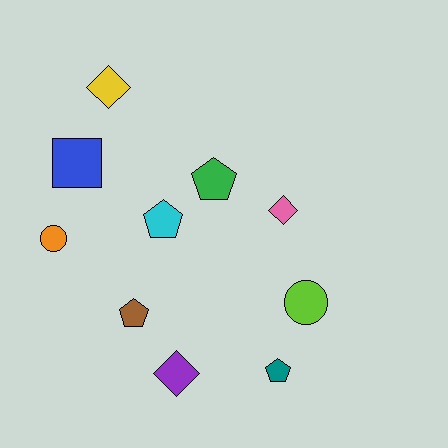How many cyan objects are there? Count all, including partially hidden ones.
There is 1 cyan object.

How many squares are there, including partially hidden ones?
There is 1 square.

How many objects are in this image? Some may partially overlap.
There are 10 objects.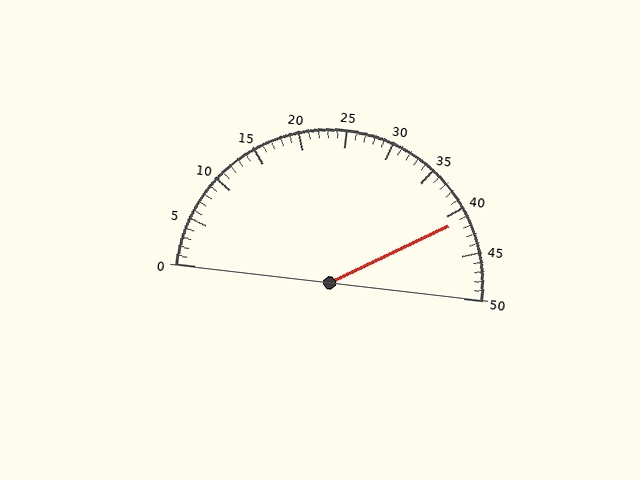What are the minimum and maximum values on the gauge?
The gauge ranges from 0 to 50.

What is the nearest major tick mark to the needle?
The nearest major tick mark is 40.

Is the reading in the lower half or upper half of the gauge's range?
The reading is in the upper half of the range (0 to 50).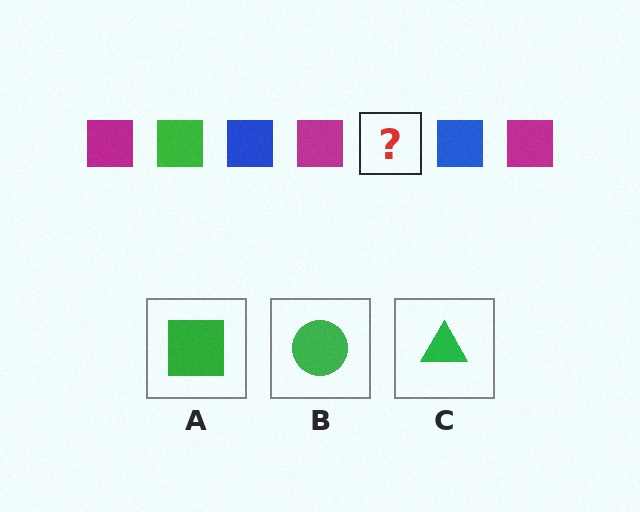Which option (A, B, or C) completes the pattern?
A.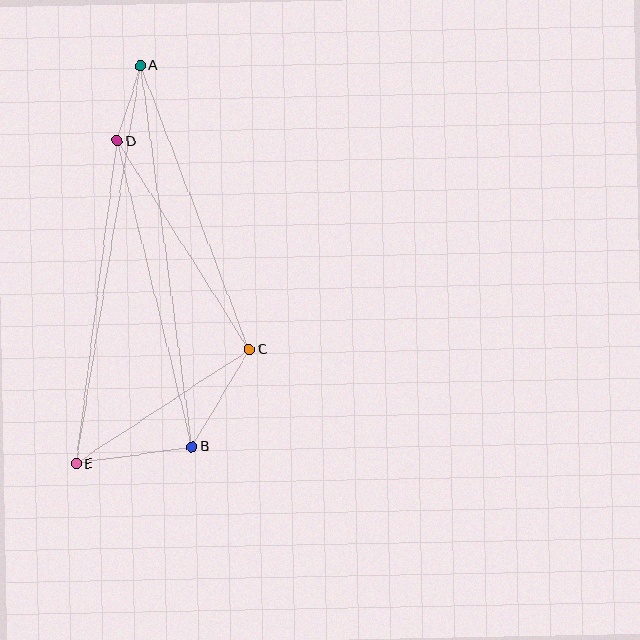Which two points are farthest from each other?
Points A and E are farthest from each other.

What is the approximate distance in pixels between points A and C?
The distance between A and C is approximately 304 pixels.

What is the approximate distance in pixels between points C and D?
The distance between C and D is approximately 247 pixels.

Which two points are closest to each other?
Points A and D are closest to each other.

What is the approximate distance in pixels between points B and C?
The distance between B and C is approximately 113 pixels.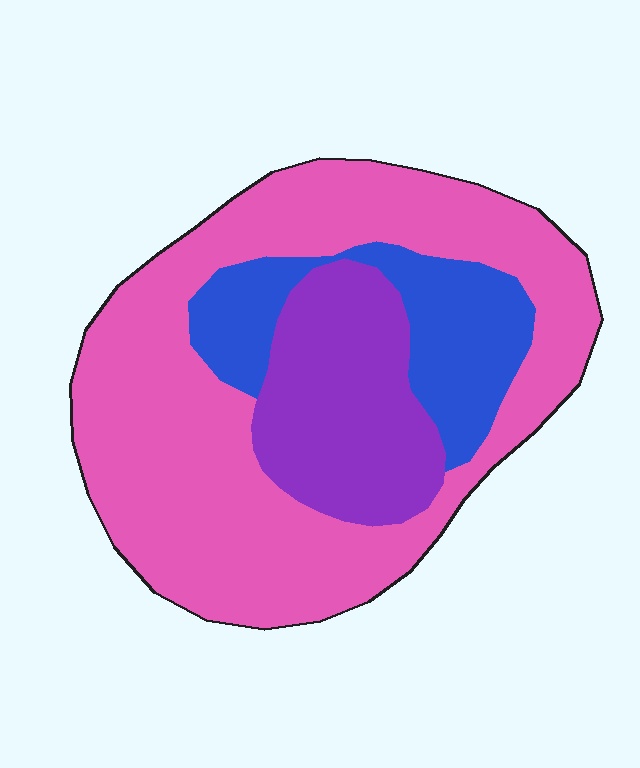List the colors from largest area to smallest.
From largest to smallest: pink, purple, blue.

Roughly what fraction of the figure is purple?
Purple takes up less than a quarter of the figure.